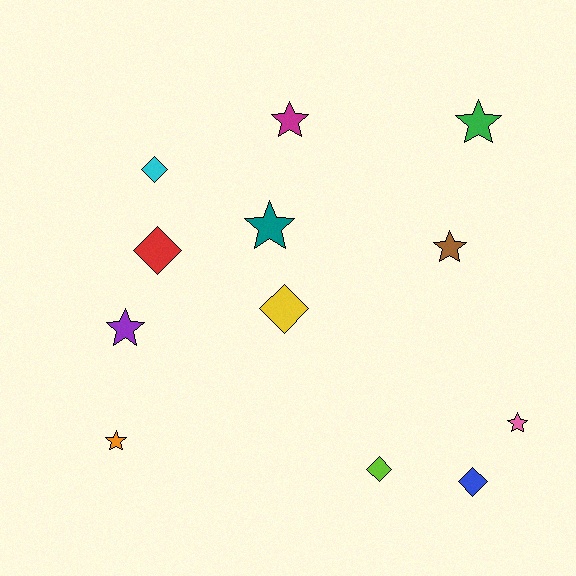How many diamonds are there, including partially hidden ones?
There are 5 diamonds.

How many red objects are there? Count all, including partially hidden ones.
There is 1 red object.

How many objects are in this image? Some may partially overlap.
There are 12 objects.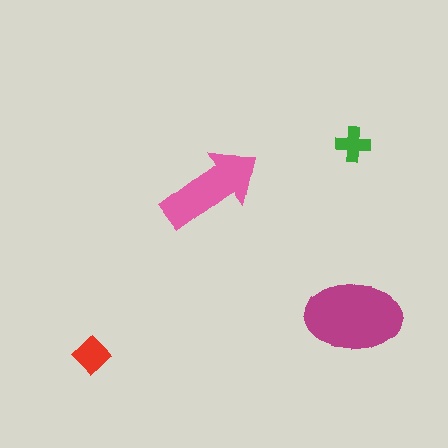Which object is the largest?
The magenta ellipse.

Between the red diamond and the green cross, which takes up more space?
The red diamond.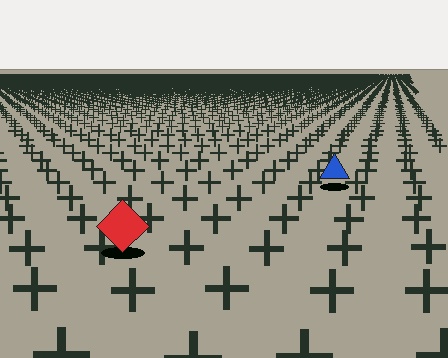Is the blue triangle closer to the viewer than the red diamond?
No. The red diamond is closer — you can tell from the texture gradient: the ground texture is coarser near it.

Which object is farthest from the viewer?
The blue triangle is farthest from the viewer. It appears smaller and the ground texture around it is denser.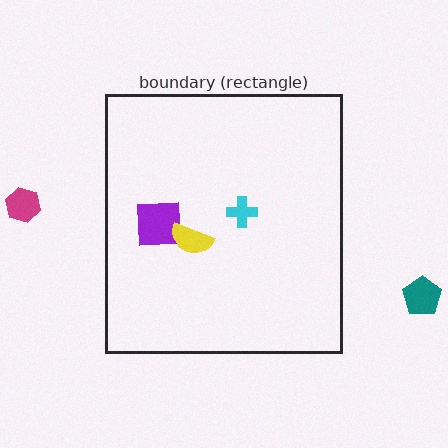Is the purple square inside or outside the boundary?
Inside.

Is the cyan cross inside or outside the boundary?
Inside.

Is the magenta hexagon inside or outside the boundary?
Outside.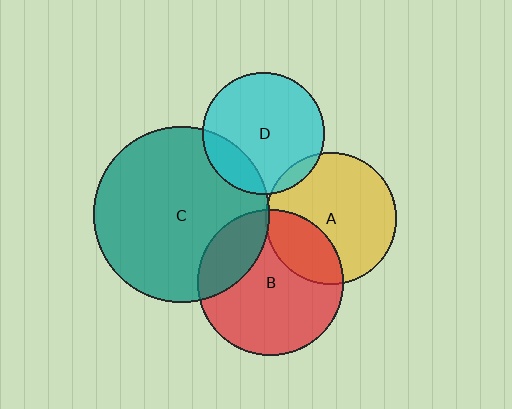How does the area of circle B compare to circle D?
Approximately 1.4 times.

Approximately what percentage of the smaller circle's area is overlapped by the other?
Approximately 20%.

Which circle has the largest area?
Circle C (teal).